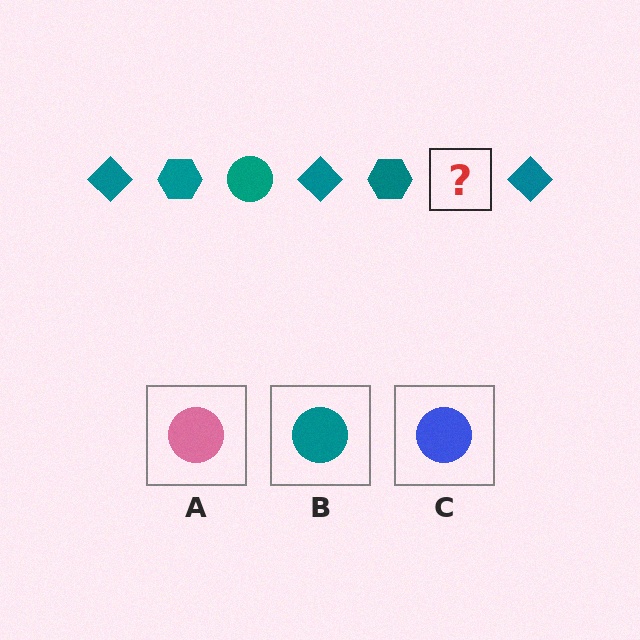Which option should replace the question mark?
Option B.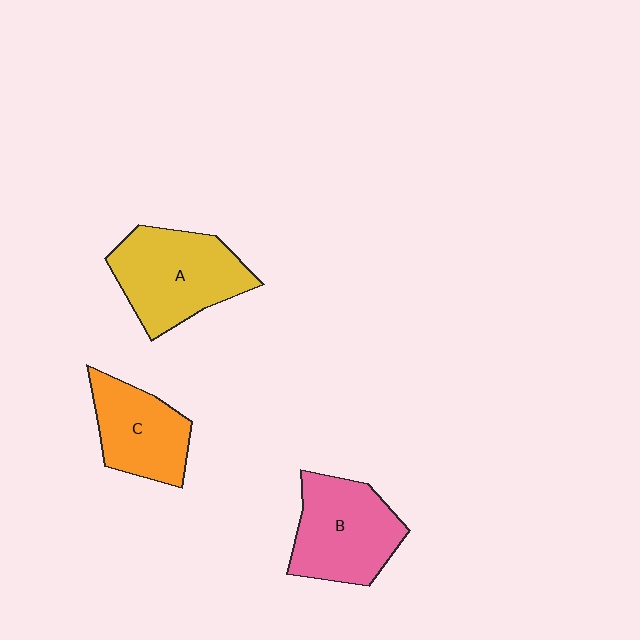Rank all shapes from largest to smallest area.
From largest to smallest: A (yellow), B (pink), C (orange).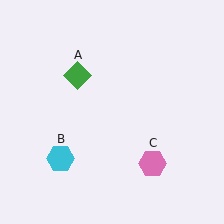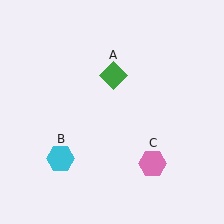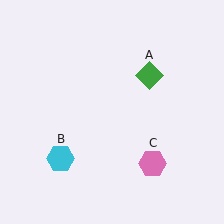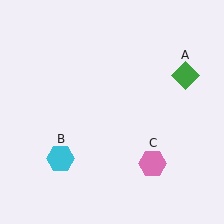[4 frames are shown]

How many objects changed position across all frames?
1 object changed position: green diamond (object A).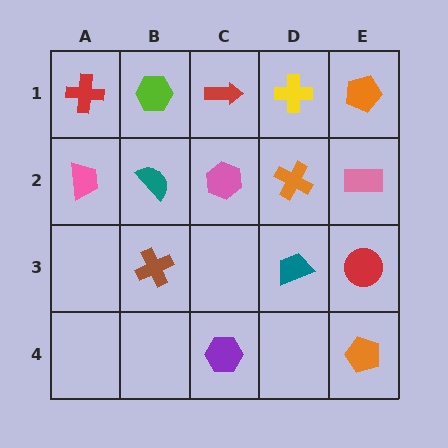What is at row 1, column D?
A yellow cross.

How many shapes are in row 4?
2 shapes.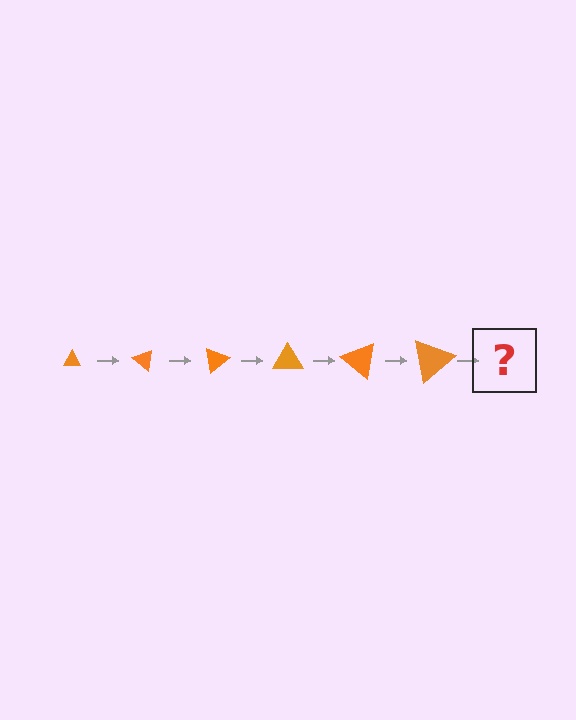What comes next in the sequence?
The next element should be a triangle, larger than the previous one and rotated 240 degrees from the start.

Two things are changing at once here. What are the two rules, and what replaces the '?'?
The two rules are that the triangle grows larger each step and it rotates 40 degrees each step. The '?' should be a triangle, larger than the previous one and rotated 240 degrees from the start.